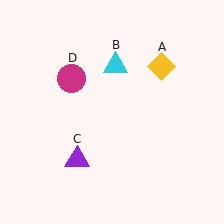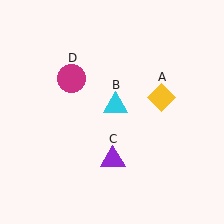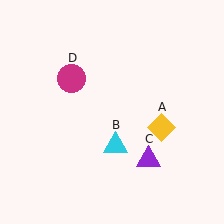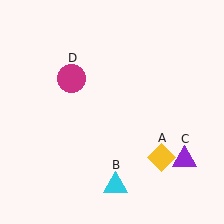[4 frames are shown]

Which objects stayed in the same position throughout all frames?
Magenta circle (object D) remained stationary.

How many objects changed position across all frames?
3 objects changed position: yellow diamond (object A), cyan triangle (object B), purple triangle (object C).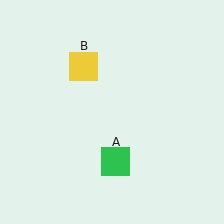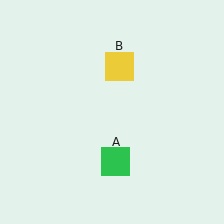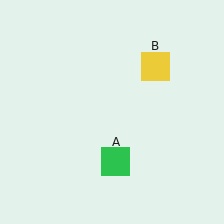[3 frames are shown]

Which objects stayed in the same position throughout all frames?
Green square (object A) remained stationary.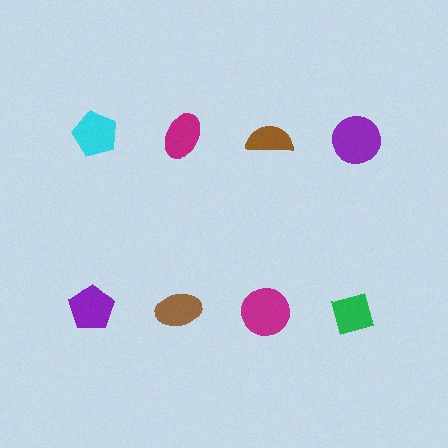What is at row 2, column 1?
A purple pentagon.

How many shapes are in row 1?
4 shapes.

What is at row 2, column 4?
A green diamond.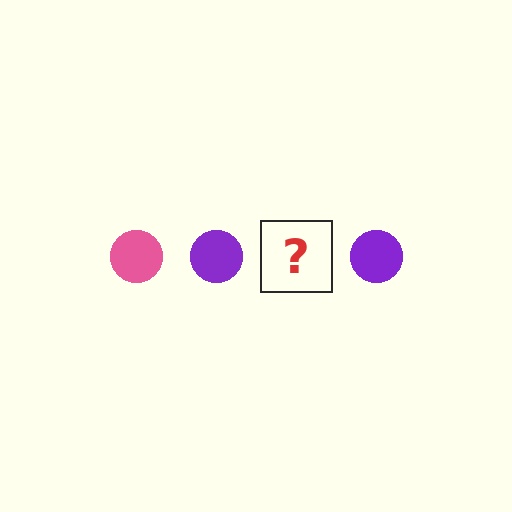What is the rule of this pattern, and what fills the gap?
The rule is that the pattern cycles through pink, purple circles. The gap should be filled with a pink circle.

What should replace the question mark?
The question mark should be replaced with a pink circle.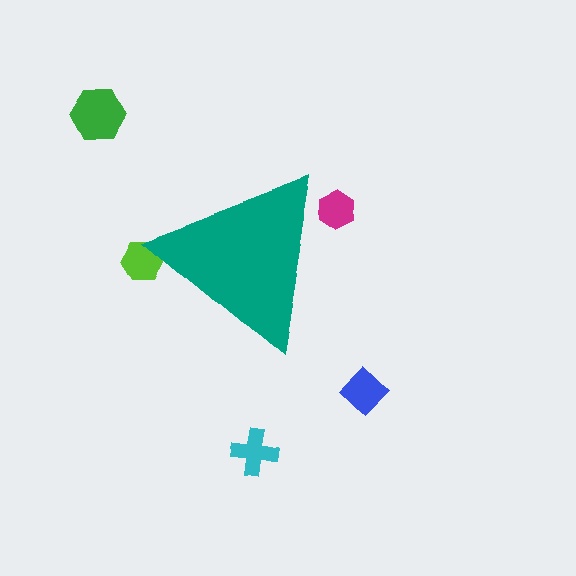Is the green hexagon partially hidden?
No, the green hexagon is fully visible.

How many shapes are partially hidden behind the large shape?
2 shapes are partially hidden.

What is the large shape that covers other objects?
A teal triangle.